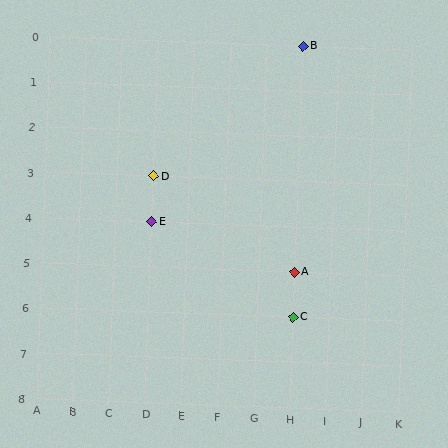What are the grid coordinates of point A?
Point A is at grid coordinates (H, 5).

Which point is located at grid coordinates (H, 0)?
Point B is at (H, 0).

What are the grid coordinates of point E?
Point E is at grid coordinates (D, 4).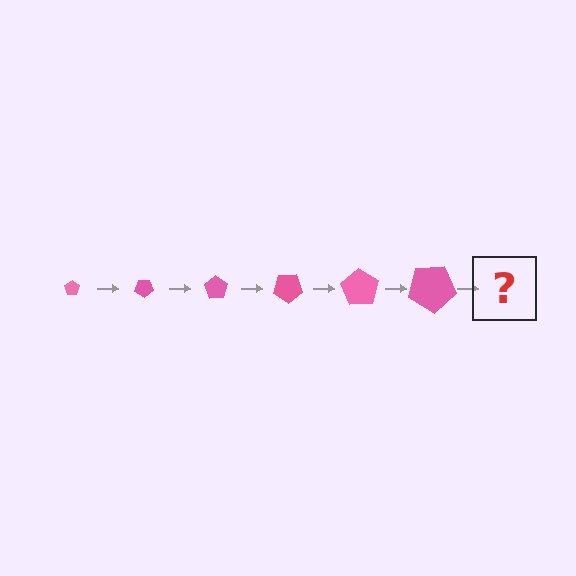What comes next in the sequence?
The next element should be a pentagon, larger than the previous one and rotated 210 degrees from the start.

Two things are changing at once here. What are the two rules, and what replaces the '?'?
The two rules are that the pentagon grows larger each step and it rotates 35 degrees each step. The '?' should be a pentagon, larger than the previous one and rotated 210 degrees from the start.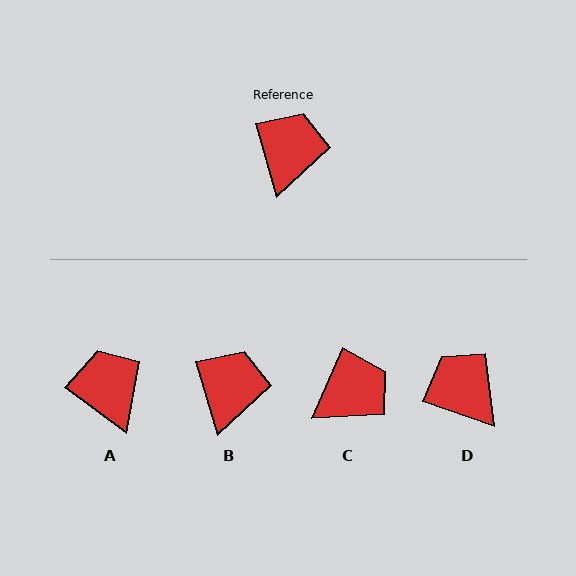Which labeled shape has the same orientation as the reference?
B.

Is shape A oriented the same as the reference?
No, it is off by about 37 degrees.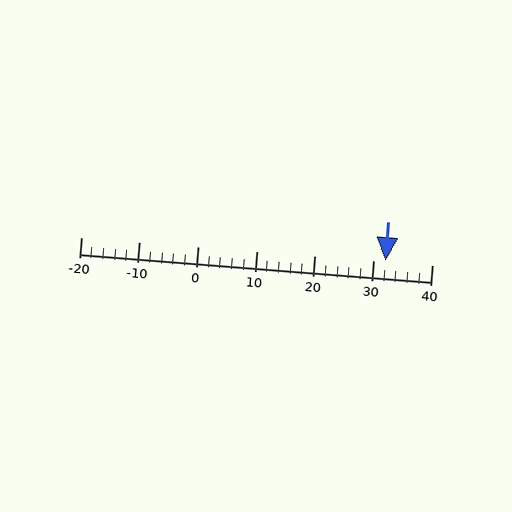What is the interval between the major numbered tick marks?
The major tick marks are spaced 10 units apart.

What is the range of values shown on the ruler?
The ruler shows values from -20 to 40.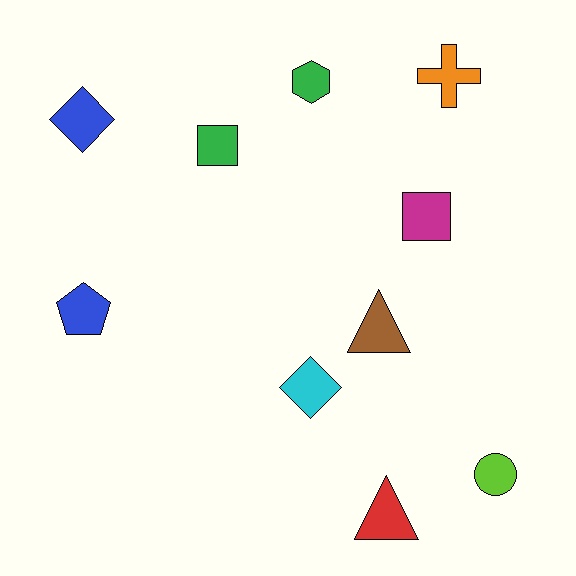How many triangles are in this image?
There are 2 triangles.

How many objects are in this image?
There are 10 objects.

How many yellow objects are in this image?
There are no yellow objects.